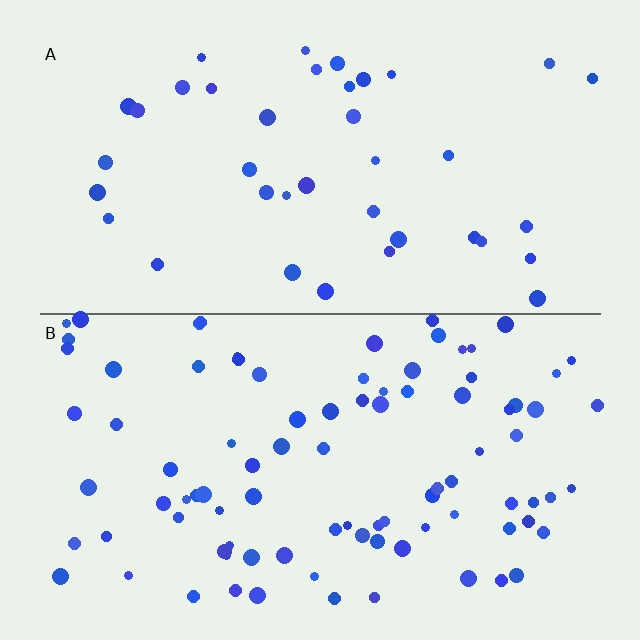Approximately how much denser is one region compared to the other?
Approximately 2.4× — region B over region A.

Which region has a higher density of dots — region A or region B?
B (the bottom).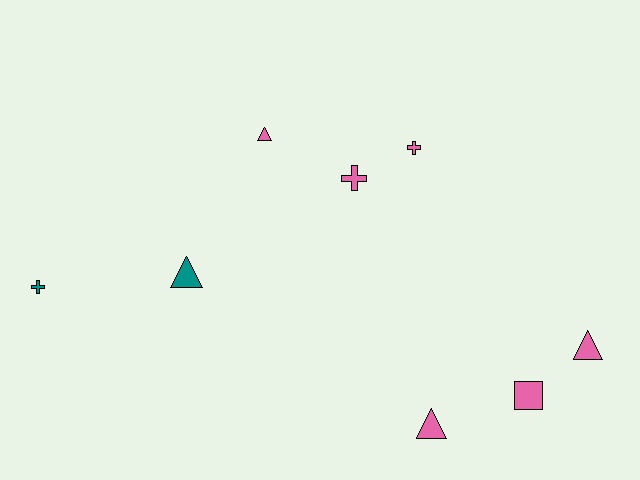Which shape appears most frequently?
Triangle, with 4 objects.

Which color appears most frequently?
Pink, with 6 objects.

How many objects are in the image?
There are 8 objects.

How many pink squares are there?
There is 1 pink square.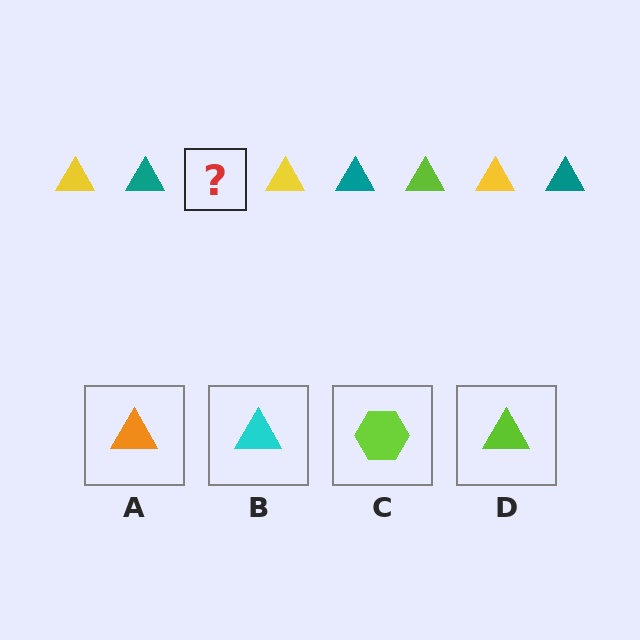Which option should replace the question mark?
Option D.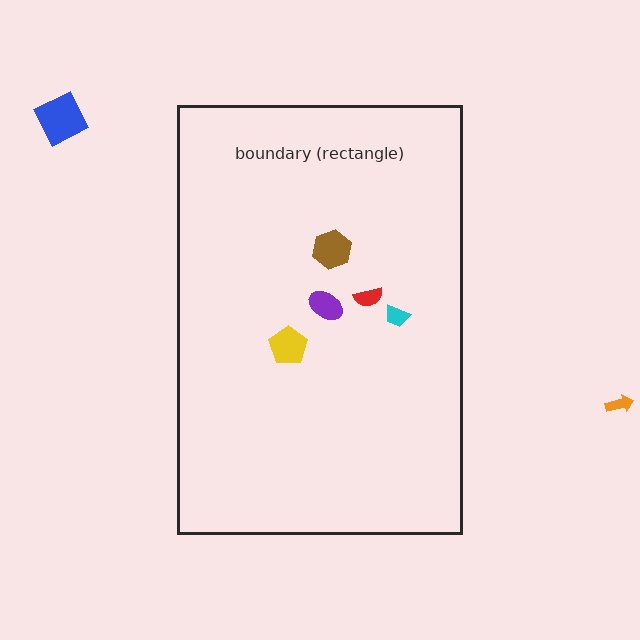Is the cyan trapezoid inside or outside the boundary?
Inside.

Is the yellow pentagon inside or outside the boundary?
Inside.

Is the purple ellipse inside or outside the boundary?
Inside.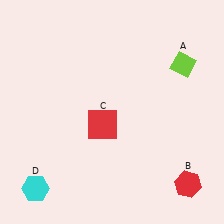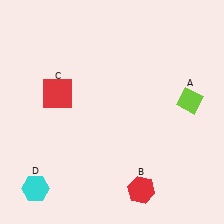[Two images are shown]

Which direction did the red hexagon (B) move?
The red hexagon (B) moved left.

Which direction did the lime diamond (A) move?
The lime diamond (A) moved down.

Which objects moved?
The objects that moved are: the lime diamond (A), the red hexagon (B), the red square (C).